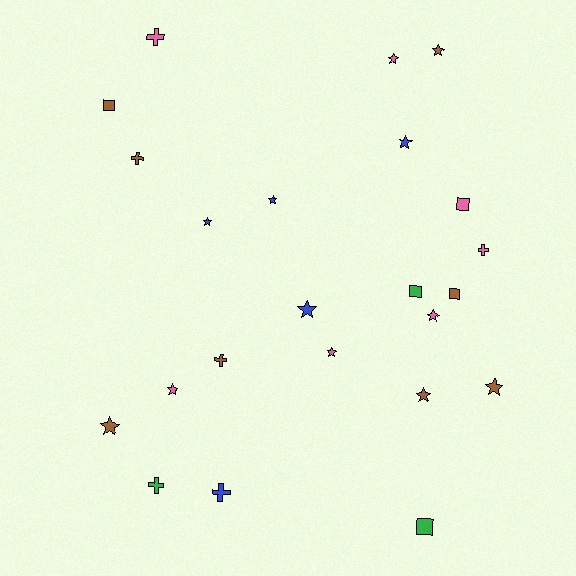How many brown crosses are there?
There are 2 brown crosses.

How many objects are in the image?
There are 23 objects.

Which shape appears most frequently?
Star, with 12 objects.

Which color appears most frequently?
Brown, with 8 objects.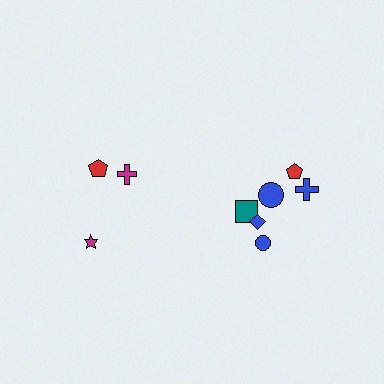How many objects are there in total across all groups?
There are 9 objects.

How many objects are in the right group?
There are 6 objects.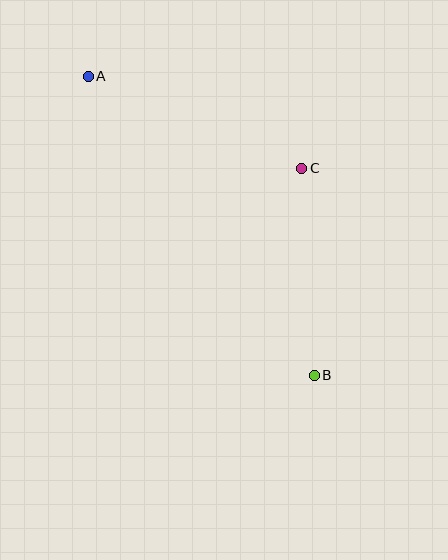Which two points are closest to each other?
Points B and C are closest to each other.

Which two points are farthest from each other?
Points A and B are farthest from each other.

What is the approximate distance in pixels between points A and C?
The distance between A and C is approximately 232 pixels.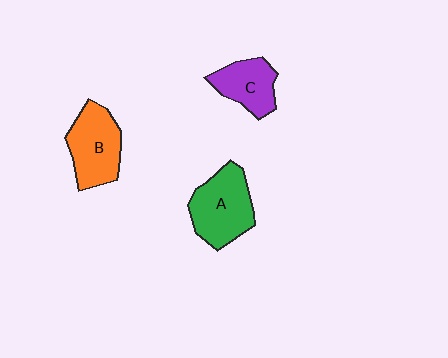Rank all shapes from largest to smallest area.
From largest to smallest: A (green), B (orange), C (purple).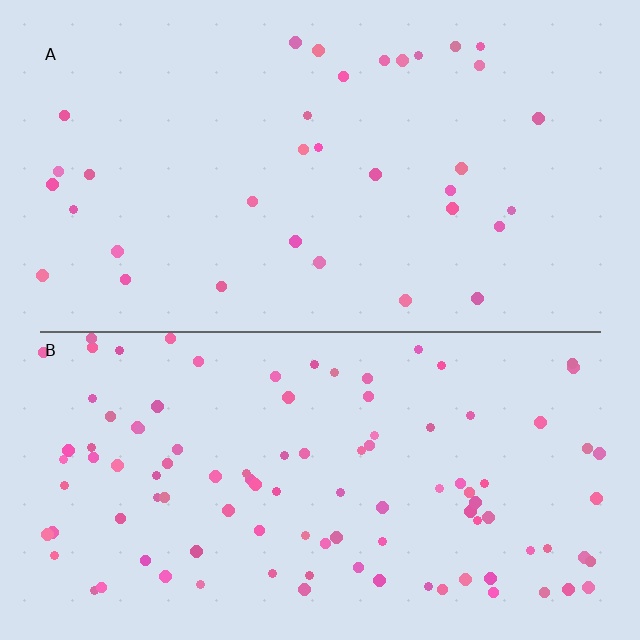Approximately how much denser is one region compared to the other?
Approximately 3.0× — region B over region A.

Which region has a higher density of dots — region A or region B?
B (the bottom).